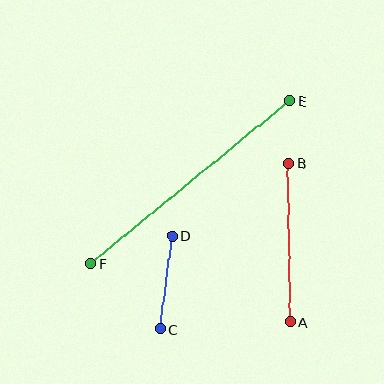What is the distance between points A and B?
The distance is approximately 158 pixels.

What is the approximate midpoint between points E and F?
The midpoint is at approximately (190, 182) pixels.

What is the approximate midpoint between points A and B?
The midpoint is at approximately (289, 243) pixels.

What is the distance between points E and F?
The distance is approximately 257 pixels.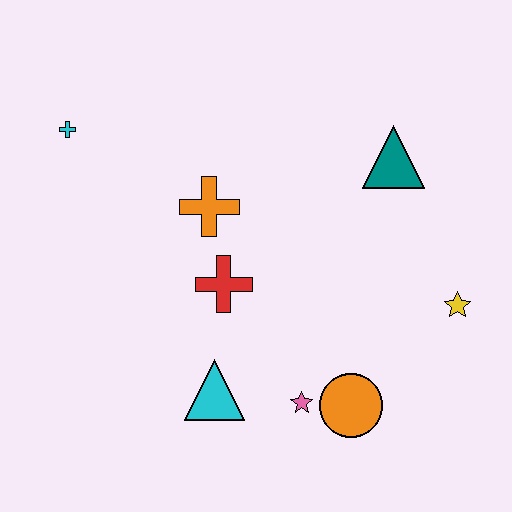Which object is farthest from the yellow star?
The cyan cross is farthest from the yellow star.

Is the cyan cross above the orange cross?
Yes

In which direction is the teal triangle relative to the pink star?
The teal triangle is above the pink star.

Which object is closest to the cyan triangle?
The pink star is closest to the cyan triangle.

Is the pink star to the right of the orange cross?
Yes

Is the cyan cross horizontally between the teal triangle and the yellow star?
No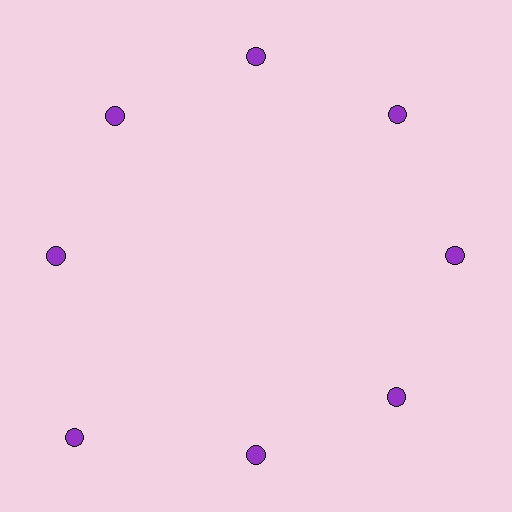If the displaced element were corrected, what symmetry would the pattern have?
It would have 8-fold rotational symmetry — the pattern would map onto itself every 45 degrees.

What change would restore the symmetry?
The symmetry would be restored by moving it inward, back onto the ring so that all 8 circles sit at equal angles and equal distance from the center.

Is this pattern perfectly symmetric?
No. The 8 purple circles are arranged in a ring, but one element near the 8 o'clock position is pushed outward from the center, breaking the 8-fold rotational symmetry.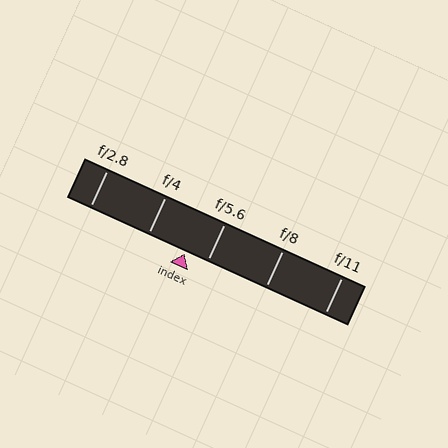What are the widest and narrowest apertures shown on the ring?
The widest aperture shown is f/2.8 and the narrowest is f/11.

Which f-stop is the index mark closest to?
The index mark is closest to f/5.6.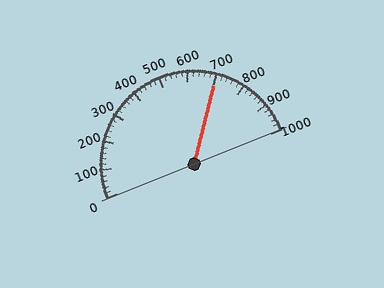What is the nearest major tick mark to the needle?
The nearest major tick mark is 700.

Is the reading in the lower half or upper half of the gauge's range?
The reading is in the upper half of the range (0 to 1000).